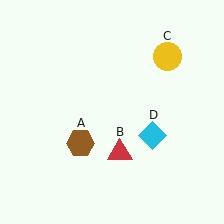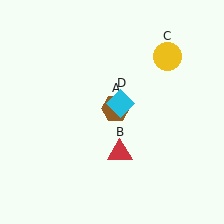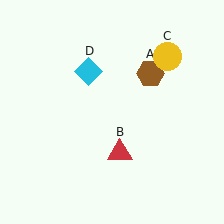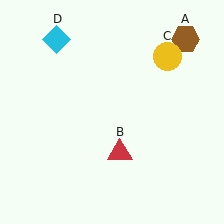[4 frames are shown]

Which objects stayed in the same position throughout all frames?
Red triangle (object B) and yellow circle (object C) remained stationary.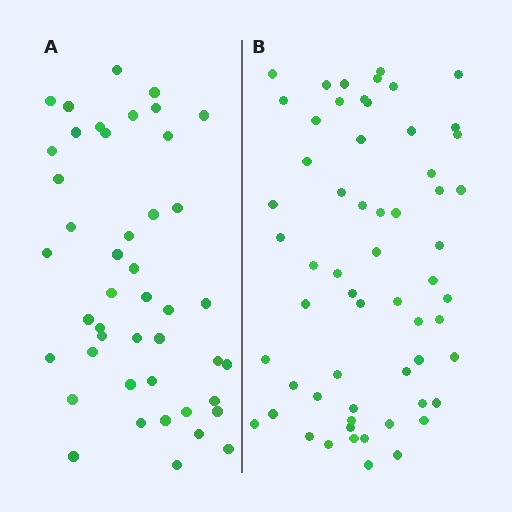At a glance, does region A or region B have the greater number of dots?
Region B (the right region) has more dots.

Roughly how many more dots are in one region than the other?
Region B has approximately 15 more dots than region A.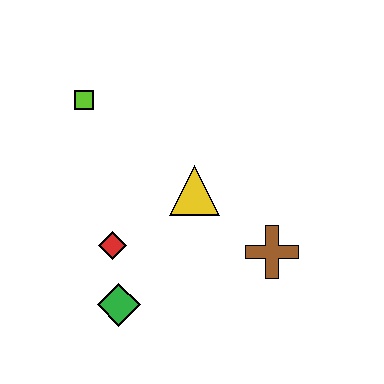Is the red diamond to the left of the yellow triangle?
Yes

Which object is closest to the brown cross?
The yellow triangle is closest to the brown cross.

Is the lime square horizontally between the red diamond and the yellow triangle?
No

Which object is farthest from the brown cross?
The lime square is farthest from the brown cross.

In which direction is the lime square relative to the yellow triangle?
The lime square is to the left of the yellow triangle.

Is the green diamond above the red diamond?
No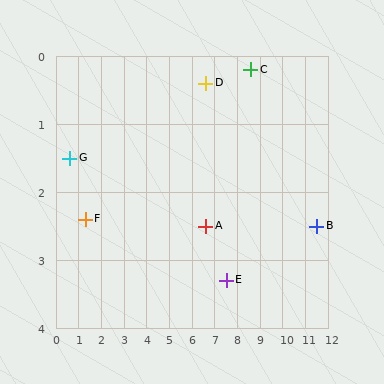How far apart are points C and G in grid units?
Points C and G are about 8.1 grid units apart.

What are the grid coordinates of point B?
Point B is at approximately (11.5, 2.5).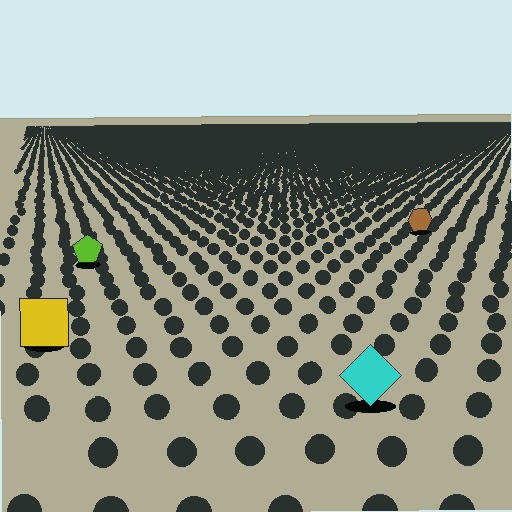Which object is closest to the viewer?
The cyan diamond is closest. The texture marks near it are larger and more spread out.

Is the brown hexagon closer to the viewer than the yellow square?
No. The yellow square is closer — you can tell from the texture gradient: the ground texture is coarser near it.